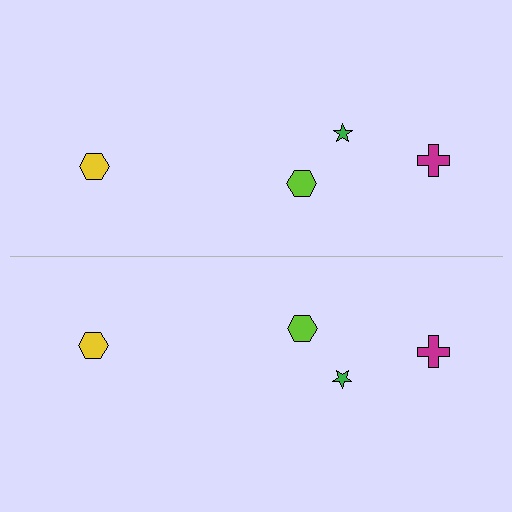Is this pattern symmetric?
Yes, this pattern has bilateral (reflection) symmetry.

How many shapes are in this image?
There are 8 shapes in this image.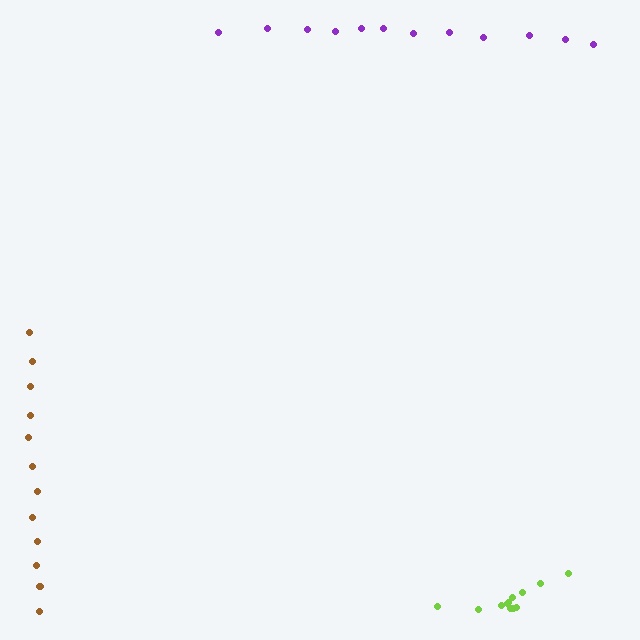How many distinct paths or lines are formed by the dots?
There are 3 distinct paths.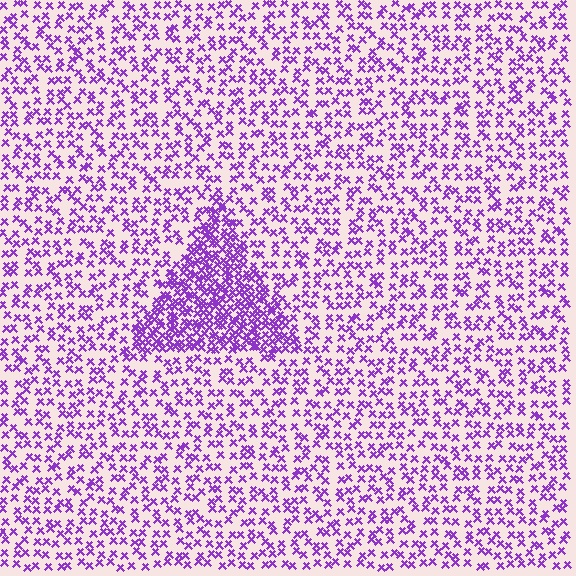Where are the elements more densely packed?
The elements are more densely packed inside the triangle boundary.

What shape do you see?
I see a triangle.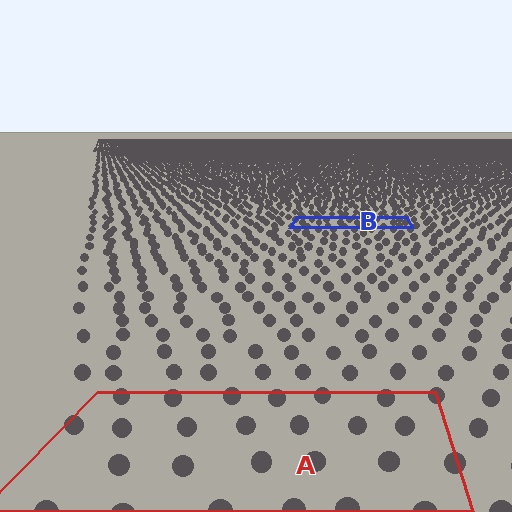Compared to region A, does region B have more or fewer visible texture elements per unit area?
Region B has more texture elements per unit area — they are packed more densely because it is farther away.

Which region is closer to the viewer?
Region A is closer. The texture elements there are larger and more spread out.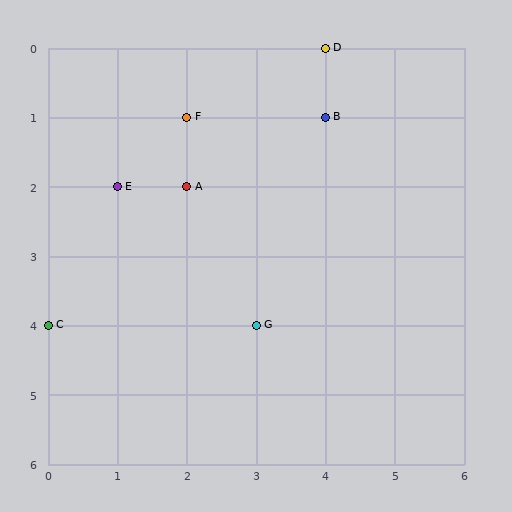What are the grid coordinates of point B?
Point B is at grid coordinates (4, 1).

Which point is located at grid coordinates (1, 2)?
Point E is at (1, 2).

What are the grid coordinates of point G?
Point G is at grid coordinates (3, 4).